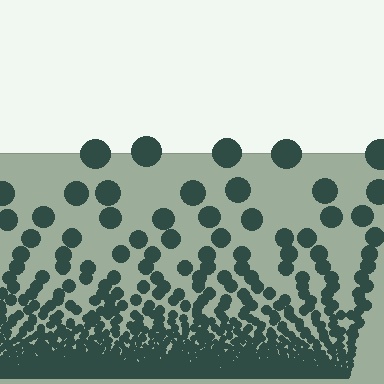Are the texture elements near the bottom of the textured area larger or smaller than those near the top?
Smaller. The gradient is inverted — elements near the bottom are smaller and denser.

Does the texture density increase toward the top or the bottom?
Density increases toward the bottom.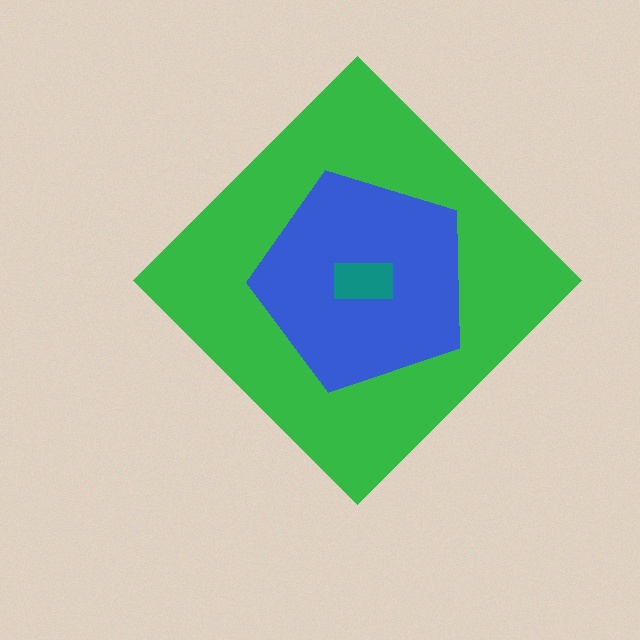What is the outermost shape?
The green diamond.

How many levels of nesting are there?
3.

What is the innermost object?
The teal rectangle.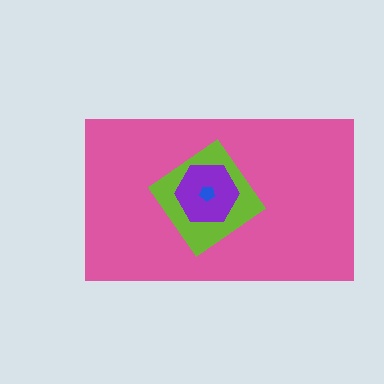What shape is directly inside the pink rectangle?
The lime diamond.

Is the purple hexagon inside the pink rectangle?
Yes.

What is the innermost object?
The blue pentagon.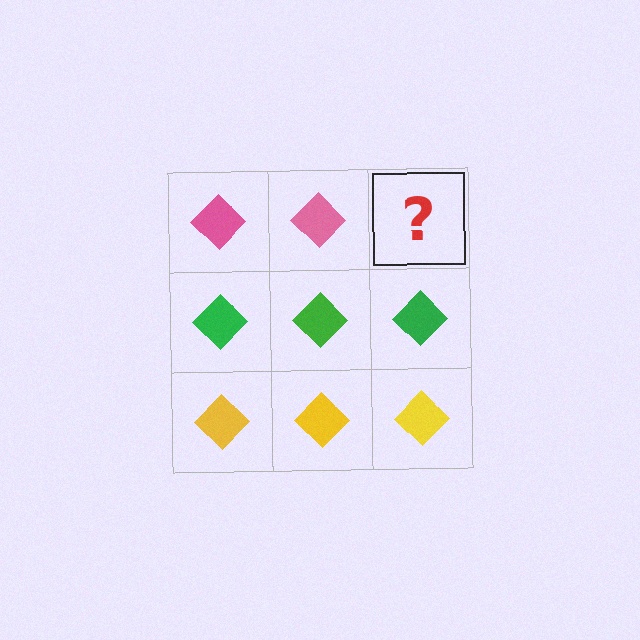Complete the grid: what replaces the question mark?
The question mark should be replaced with a pink diamond.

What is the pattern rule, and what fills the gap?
The rule is that each row has a consistent color. The gap should be filled with a pink diamond.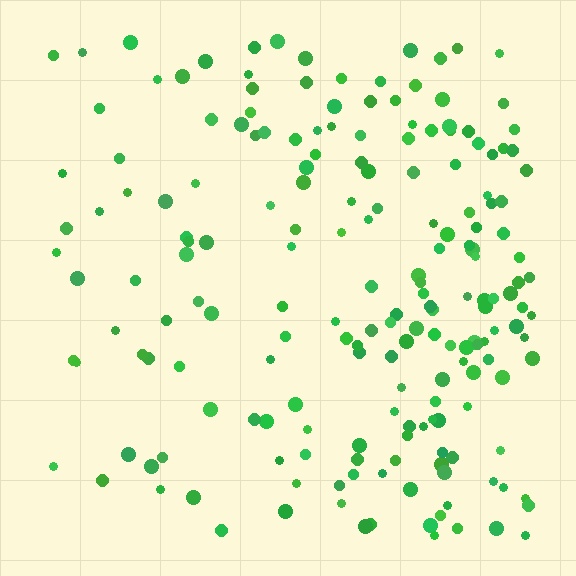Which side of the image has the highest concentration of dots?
The right.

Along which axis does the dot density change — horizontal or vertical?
Horizontal.